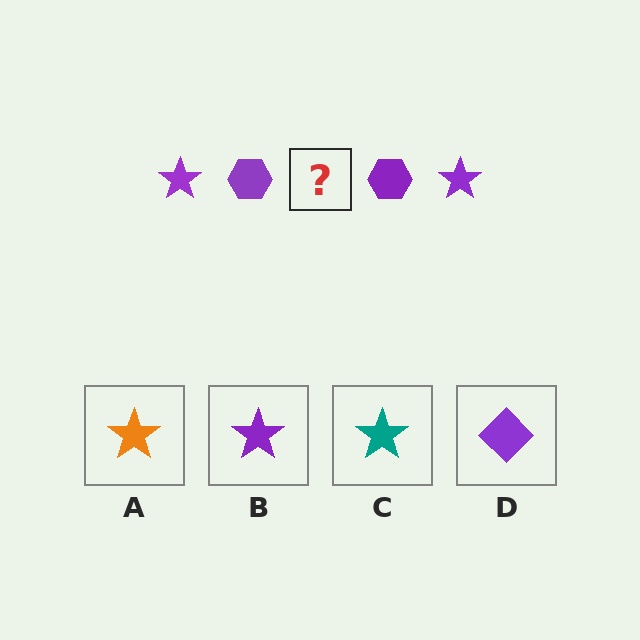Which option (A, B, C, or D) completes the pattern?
B.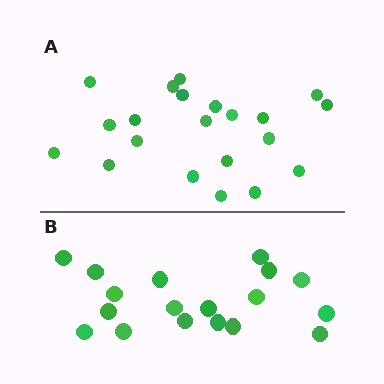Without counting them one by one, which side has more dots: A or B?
Region A (the top region) has more dots.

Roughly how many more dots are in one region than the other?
Region A has just a few more — roughly 2 or 3 more dots than region B.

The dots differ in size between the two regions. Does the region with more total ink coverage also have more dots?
No. Region B has more total ink coverage because its dots are larger, but region A actually contains more individual dots. Total area can be misleading — the number of items is what matters here.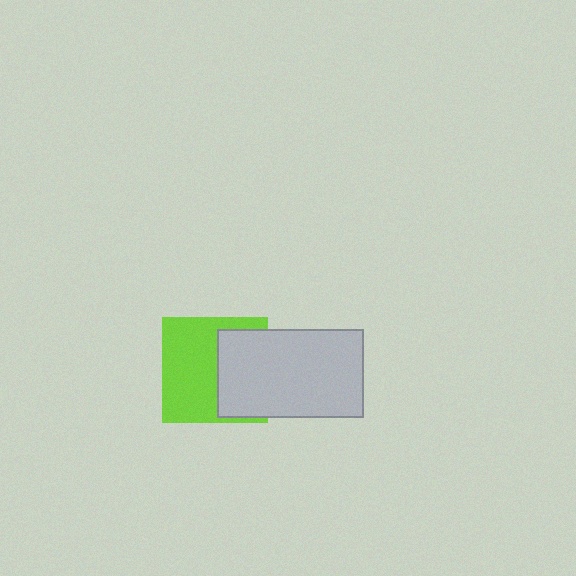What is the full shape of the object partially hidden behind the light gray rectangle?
The partially hidden object is a lime square.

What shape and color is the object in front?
The object in front is a light gray rectangle.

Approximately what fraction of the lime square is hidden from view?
Roughly 39% of the lime square is hidden behind the light gray rectangle.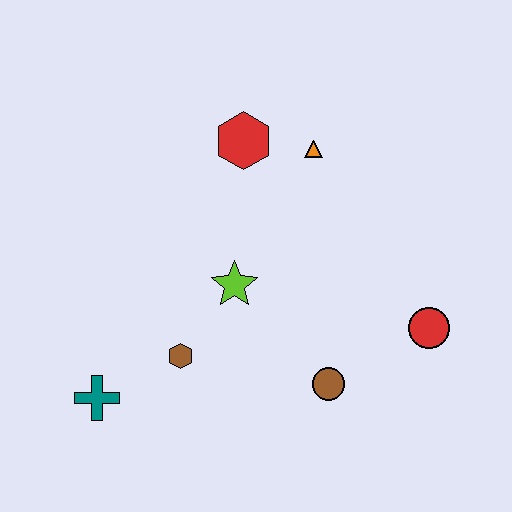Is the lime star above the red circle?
Yes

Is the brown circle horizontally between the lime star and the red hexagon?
No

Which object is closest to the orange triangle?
The red hexagon is closest to the orange triangle.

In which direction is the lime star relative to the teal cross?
The lime star is to the right of the teal cross.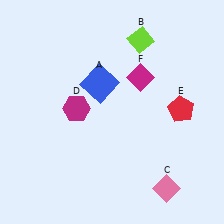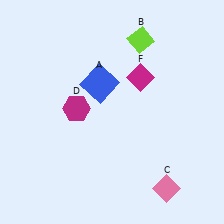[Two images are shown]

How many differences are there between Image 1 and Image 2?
There is 1 difference between the two images.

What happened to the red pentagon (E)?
The red pentagon (E) was removed in Image 2. It was in the top-right area of Image 1.